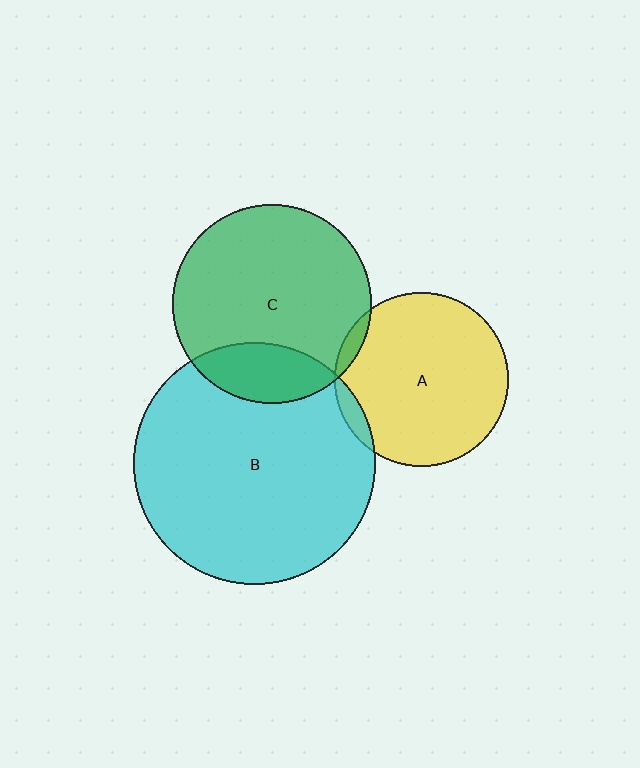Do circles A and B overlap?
Yes.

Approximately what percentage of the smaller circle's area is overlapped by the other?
Approximately 5%.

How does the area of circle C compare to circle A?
Approximately 1.3 times.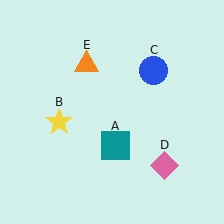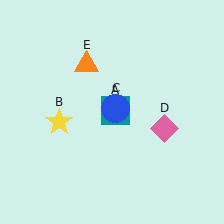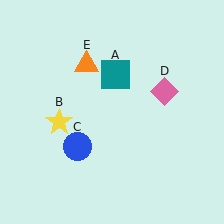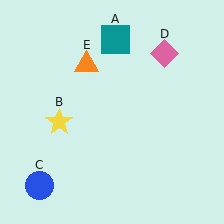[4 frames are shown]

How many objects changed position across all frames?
3 objects changed position: teal square (object A), blue circle (object C), pink diamond (object D).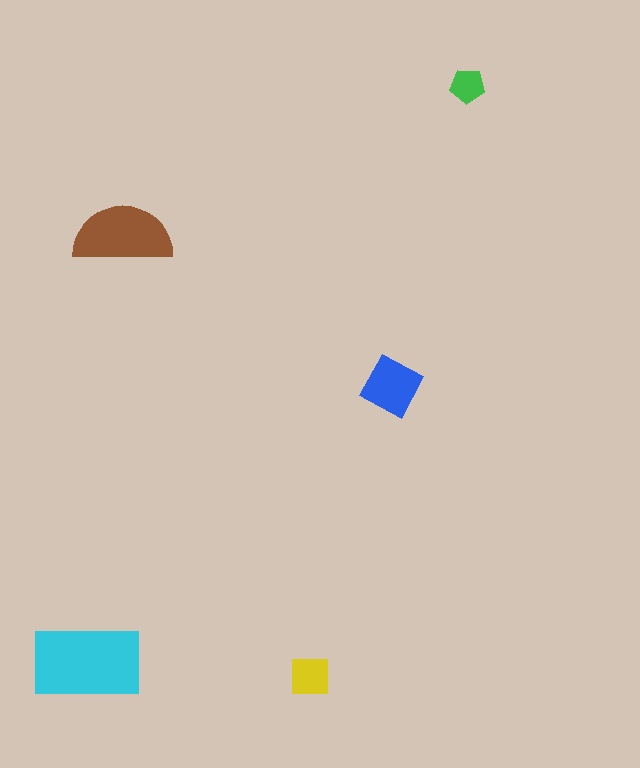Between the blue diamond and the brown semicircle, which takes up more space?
The brown semicircle.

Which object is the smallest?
The green pentagon.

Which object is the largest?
The cyan rectangle.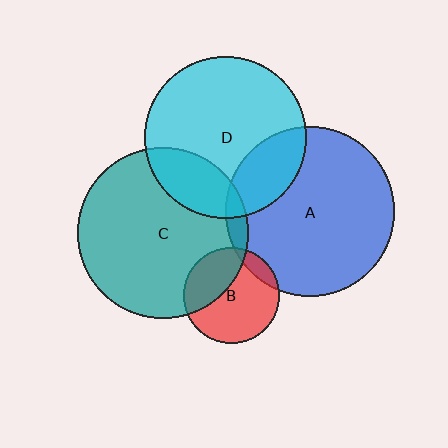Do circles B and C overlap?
Yes.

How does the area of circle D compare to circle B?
Approximately 2.9 times.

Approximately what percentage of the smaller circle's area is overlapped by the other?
Approximately 35%.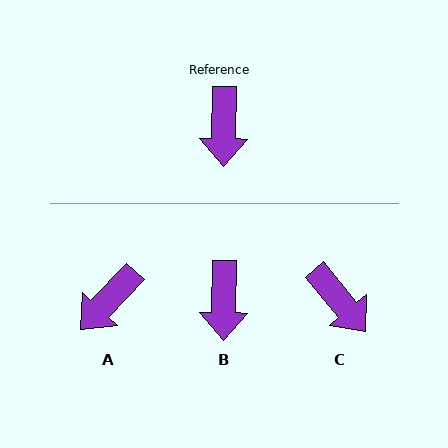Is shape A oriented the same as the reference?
No, it is off by about 43 degrees.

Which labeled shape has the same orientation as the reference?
B.